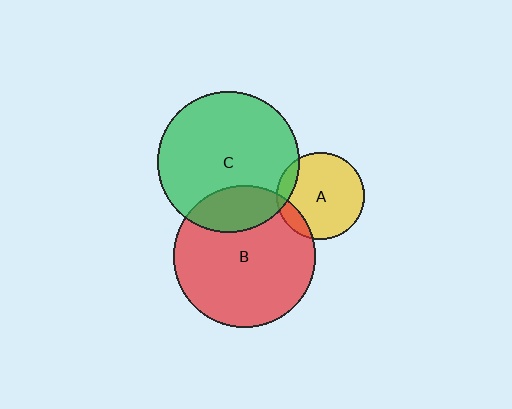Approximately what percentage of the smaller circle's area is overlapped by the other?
Approximately 10%.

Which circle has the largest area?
Circle B (red).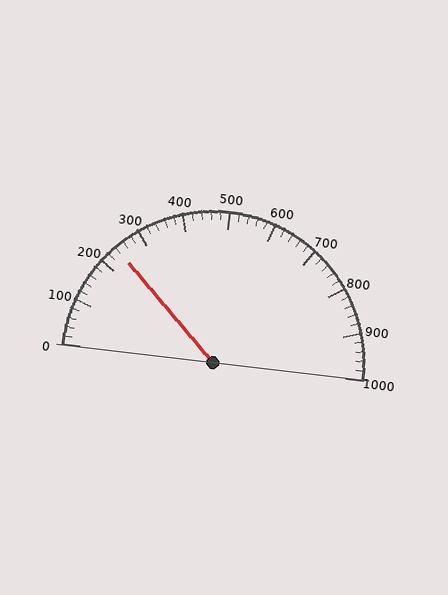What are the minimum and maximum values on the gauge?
The gauge ranges from 0 to 1000.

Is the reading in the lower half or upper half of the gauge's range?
The reading is in the lower half of the range (0 to 1000).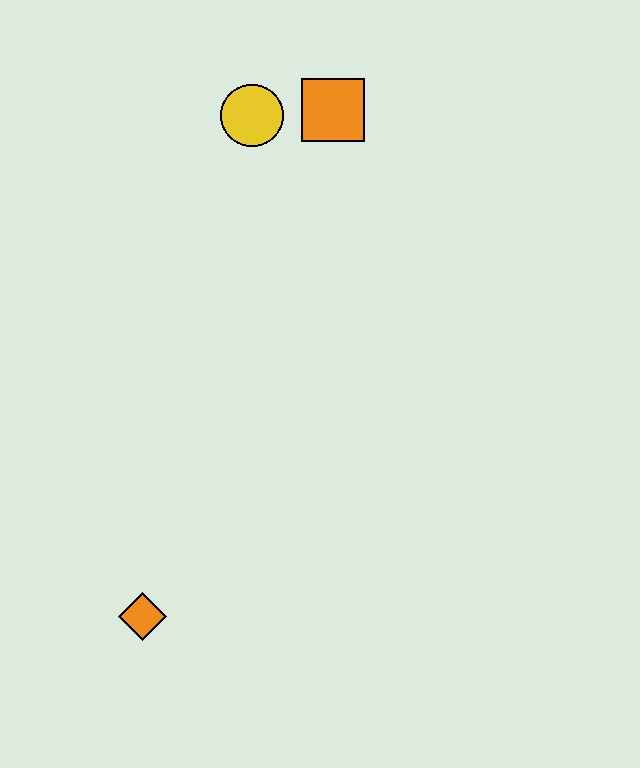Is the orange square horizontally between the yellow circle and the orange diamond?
No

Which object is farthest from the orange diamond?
The orange square is farthest from the orange diamond.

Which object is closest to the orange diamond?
The yellow circle is closest to the orange diamond.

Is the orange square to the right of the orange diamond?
Yes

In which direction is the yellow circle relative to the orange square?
The yellow circle is to the left of the orange square.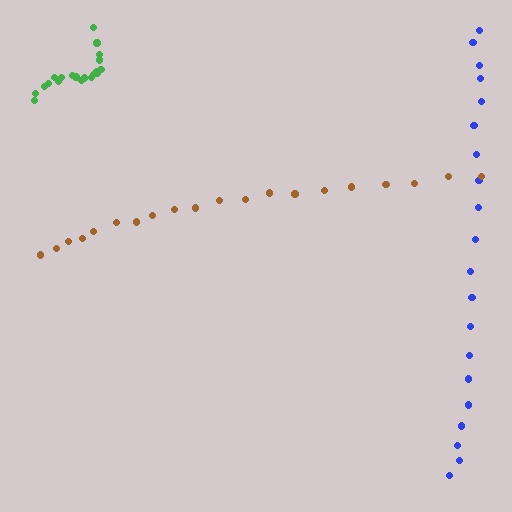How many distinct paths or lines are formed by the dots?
There are 3 distinct paths.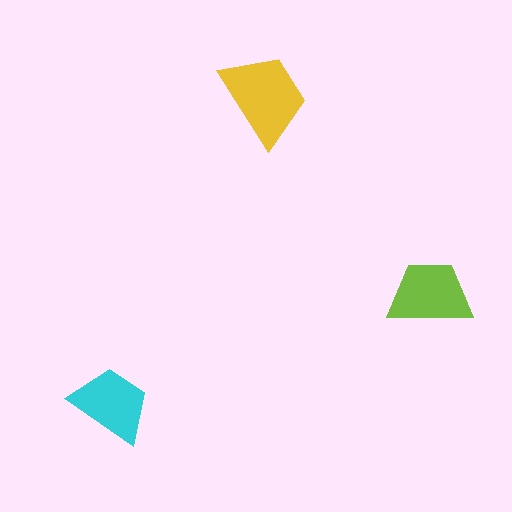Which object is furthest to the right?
The lime trapezoid is rightmost.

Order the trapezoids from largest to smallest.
the yellow one, the lime one, the cyan one.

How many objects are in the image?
There are 3 objects in the image.